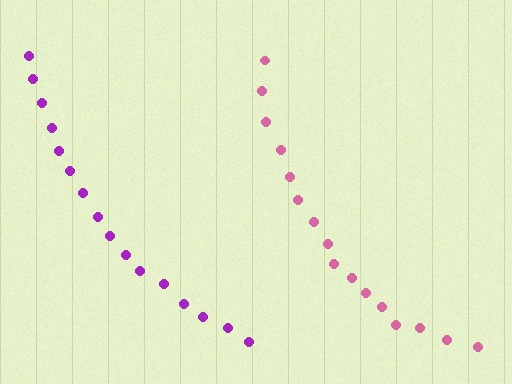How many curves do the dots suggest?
There are 2 distinct paths.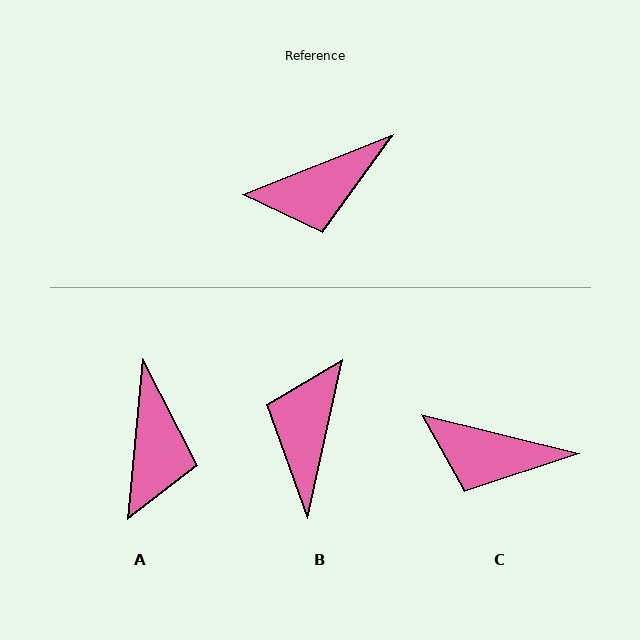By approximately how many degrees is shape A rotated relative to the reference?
Approximately 63 degrees counter-clockwise.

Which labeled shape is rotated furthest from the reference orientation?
B, about 124 degrees away.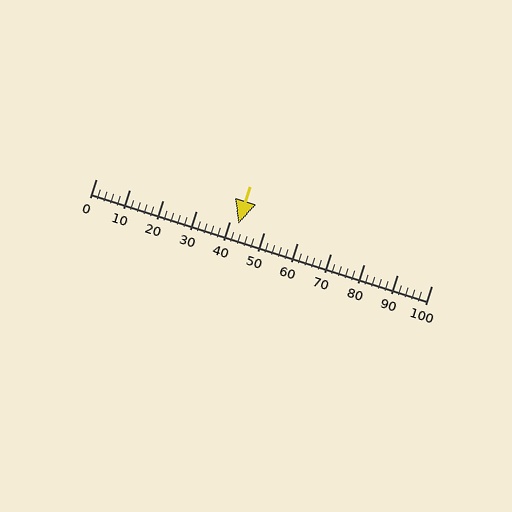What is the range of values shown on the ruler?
The ruler shows values from 0 to 100.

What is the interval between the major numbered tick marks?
The major tick marks are spaced 10 units apart.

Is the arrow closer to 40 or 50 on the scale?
The arrow is closer to 40.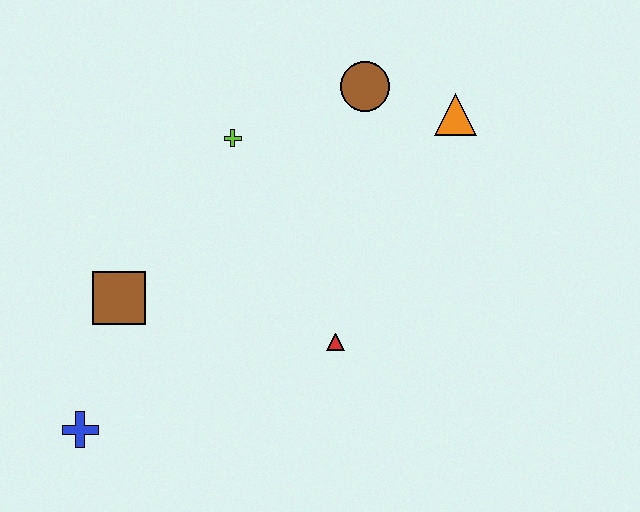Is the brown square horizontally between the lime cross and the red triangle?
No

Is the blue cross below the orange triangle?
Yes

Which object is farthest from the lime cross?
The blue cross is farthest from the lime cross.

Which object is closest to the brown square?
The blue cross is closest to the brown square.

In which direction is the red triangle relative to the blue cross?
The red triangle is to the right of the blue cross.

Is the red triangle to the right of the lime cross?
Yes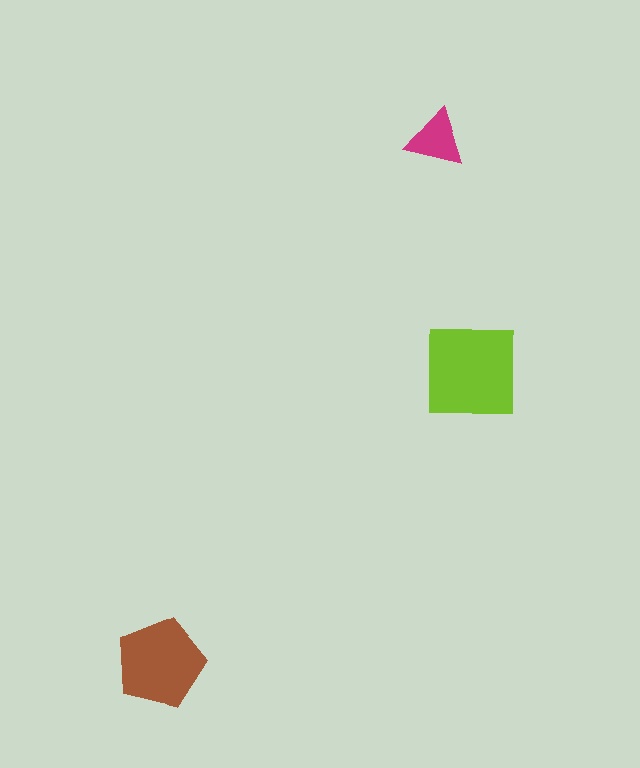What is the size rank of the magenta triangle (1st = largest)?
3rd.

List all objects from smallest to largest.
The magenta triangle, the brown pentagon, the lime square.